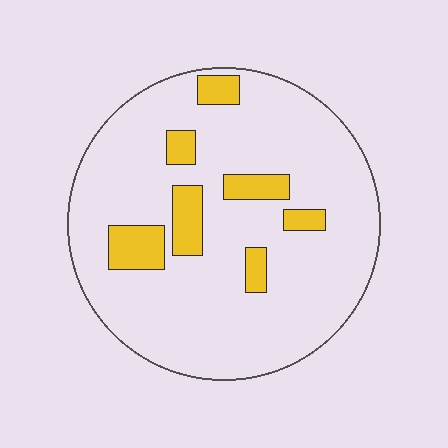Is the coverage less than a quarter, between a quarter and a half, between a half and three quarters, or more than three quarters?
Less than a quarter.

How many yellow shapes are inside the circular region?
7.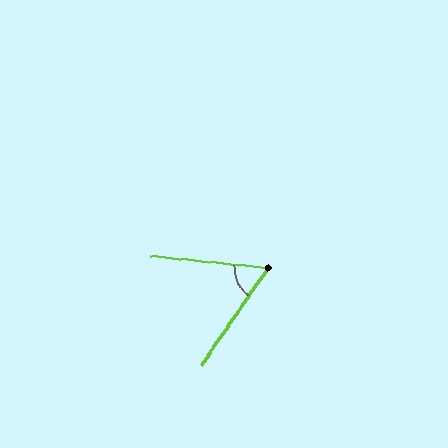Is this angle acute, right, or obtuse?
It is acute.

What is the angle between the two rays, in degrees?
Approximately 61 degrees.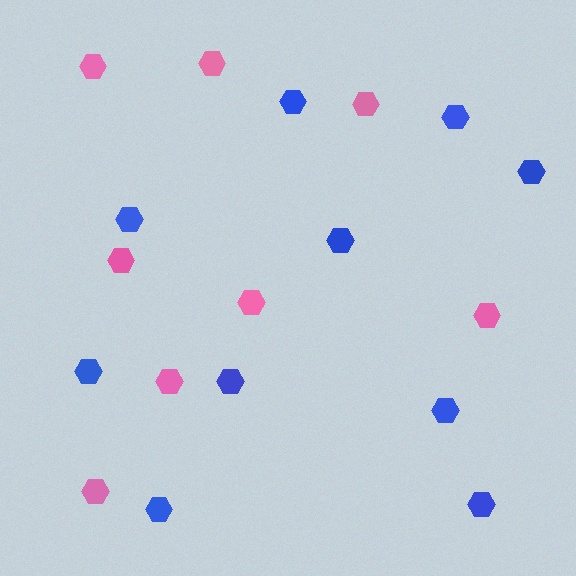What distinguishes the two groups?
There are 2 groups: one group of pink hexagons (8) and one group of blue hexagons (10).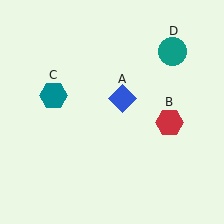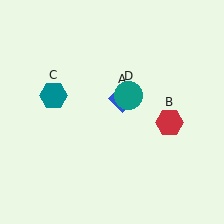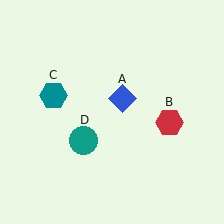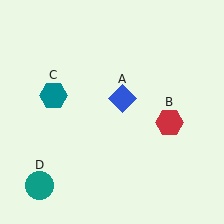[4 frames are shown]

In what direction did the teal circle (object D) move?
The teal circle (object D) moved down and to the left.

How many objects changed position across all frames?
1 object changed position: teal circle (object D).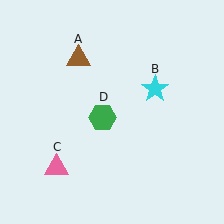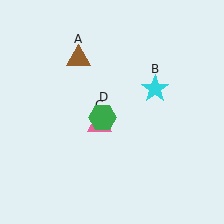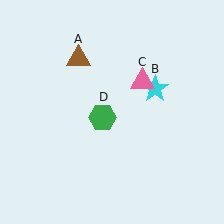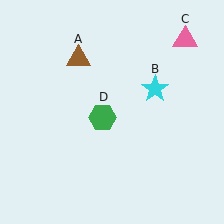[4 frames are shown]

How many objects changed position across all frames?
1 object changed position: pink triangle (object C).